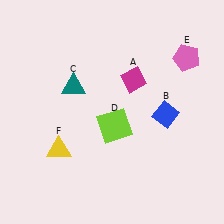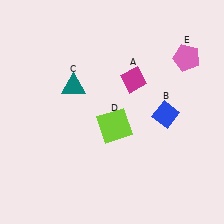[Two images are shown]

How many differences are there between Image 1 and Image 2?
There is 1 difference between the two images.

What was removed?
The yellow triangle (F) was removed in Image 2.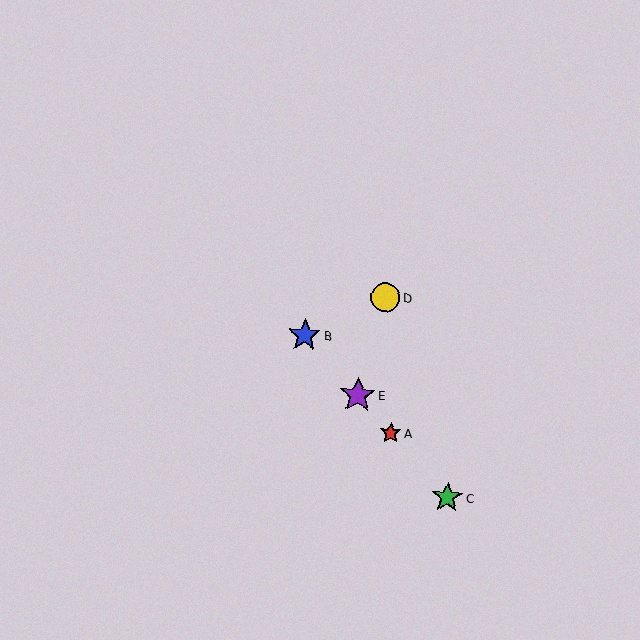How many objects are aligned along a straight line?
4 objects (A, B, C, E) are aligned along a straight line.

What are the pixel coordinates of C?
Object C is at (447, 497).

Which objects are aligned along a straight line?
Objects A, B, C, E are aligned along a straight line.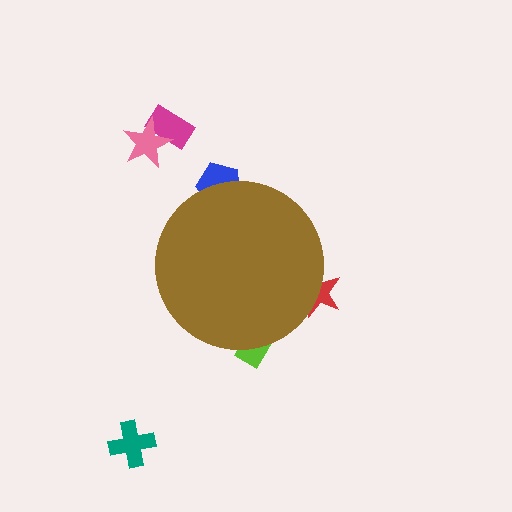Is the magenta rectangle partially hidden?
No, the magenta rectangle is fully visible.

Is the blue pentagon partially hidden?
Yes, the blue pentagon is partially hidden behind the brown circle.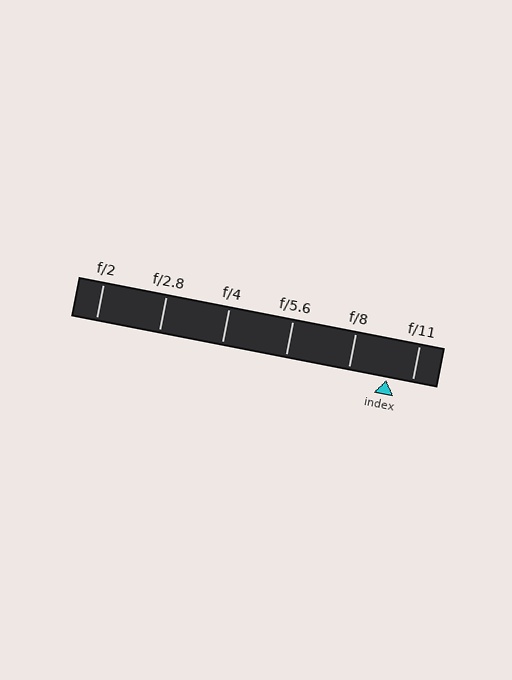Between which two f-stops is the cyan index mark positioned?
The index mark is between f/8 and f/11.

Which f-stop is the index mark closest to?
The index mark is closest to f/11.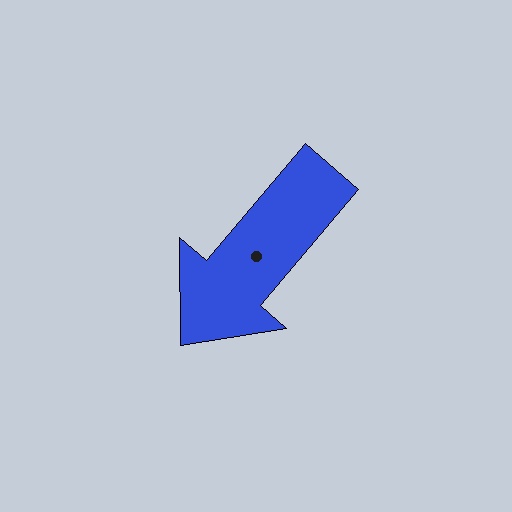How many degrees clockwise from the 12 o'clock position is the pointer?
Approximately 220 degrees.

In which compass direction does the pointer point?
Southwest.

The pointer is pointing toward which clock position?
Roughly 7 o'clock.